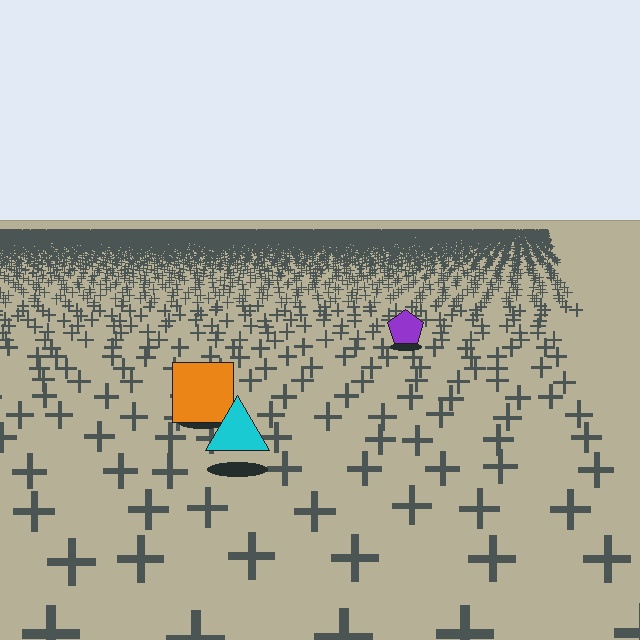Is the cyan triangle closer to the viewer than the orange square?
Yes. The cyan triangle is closer — you can tell from the texture gradient: the ground texture is coarser near it.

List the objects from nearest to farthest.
From nearest to farthest: the cyan triangle, the orange square, the purple pentagon.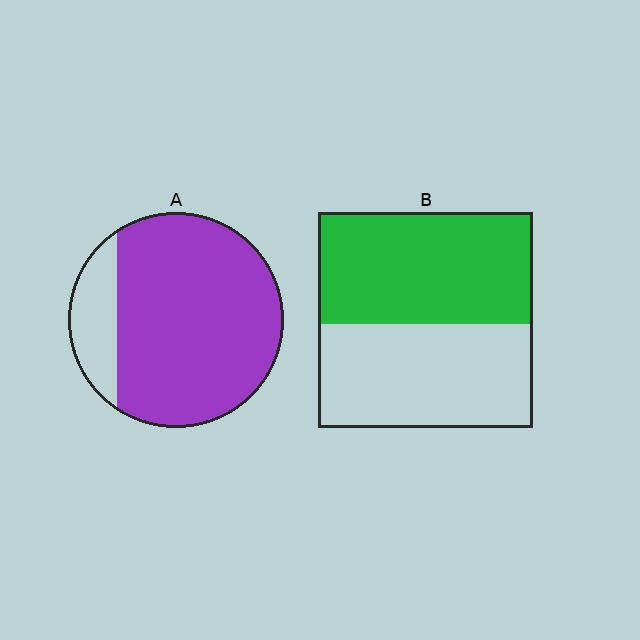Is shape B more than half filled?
Roughly half.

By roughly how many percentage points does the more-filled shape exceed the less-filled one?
By roughly 30 percentage points (A over B).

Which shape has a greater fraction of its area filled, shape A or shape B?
Shape A.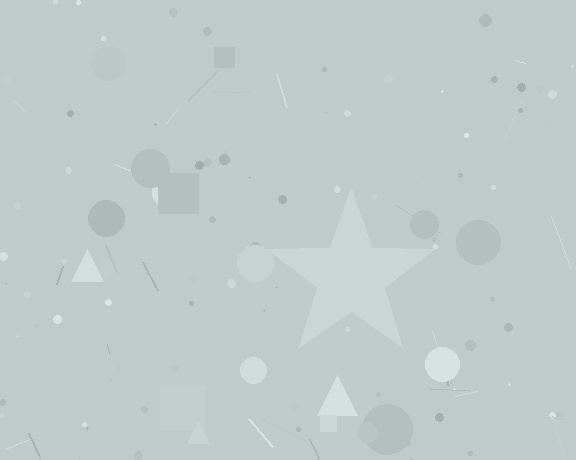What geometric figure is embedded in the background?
A star is embedded in the background.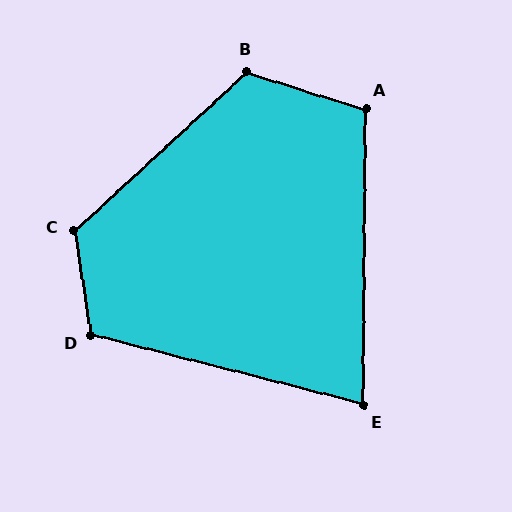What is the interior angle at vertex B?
Approximately 121 degrees (obtuse).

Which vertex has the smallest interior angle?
E, at approximately 76 degrees.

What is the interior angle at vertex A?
Approximately 106 degrees (obtuse).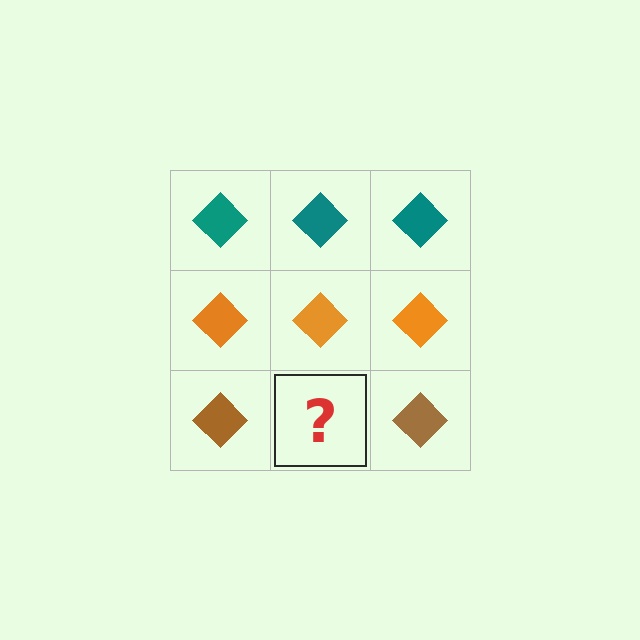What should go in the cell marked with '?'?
The missing cell should contain a brown diamond.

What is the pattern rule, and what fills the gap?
The rule is that each row has a consistent color. The gap should be filled with a brown diamond.